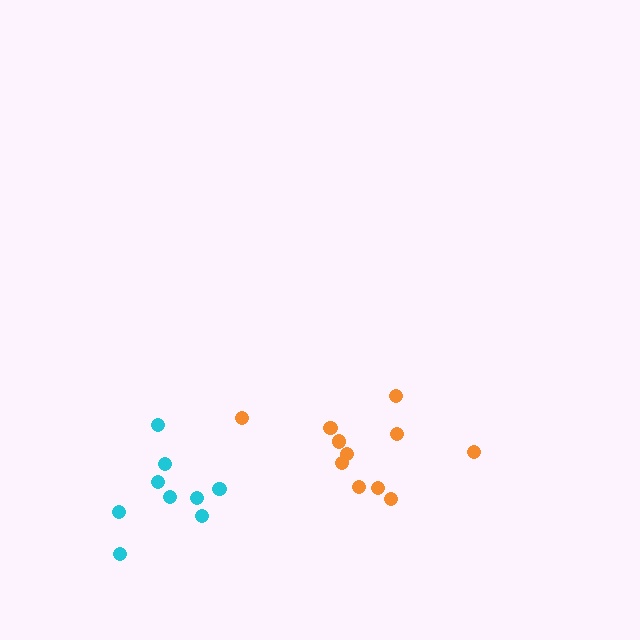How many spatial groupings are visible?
There are 2 spatial groupings.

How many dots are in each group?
Group 1: 9 dots, Group 2: 11 dots (20 total).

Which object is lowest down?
The cyan cluster is bottommost.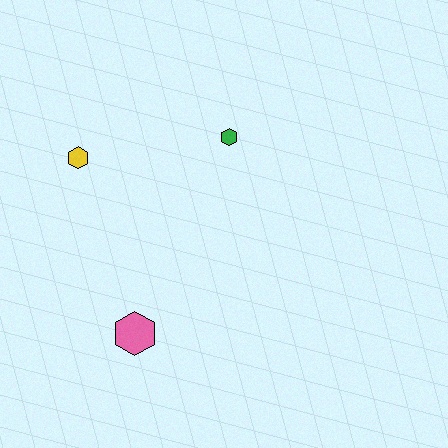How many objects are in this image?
There are 3 objects.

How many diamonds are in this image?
There are no diamonds.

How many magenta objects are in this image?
There are no magenta objects.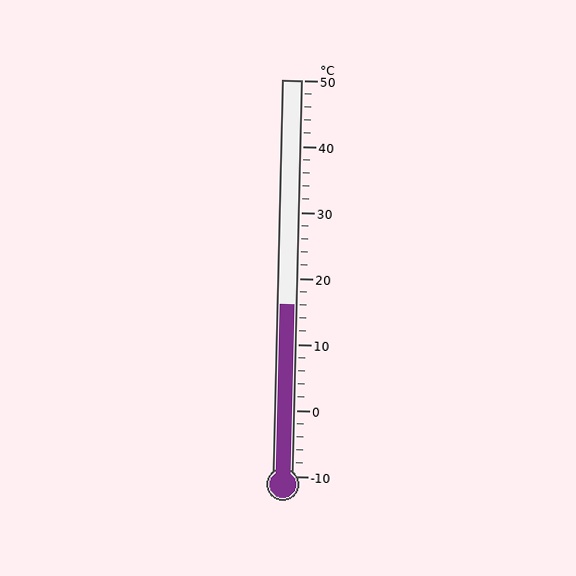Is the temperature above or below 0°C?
The temperature is above 0°C.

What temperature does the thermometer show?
The thermometer shows approximately 16°C.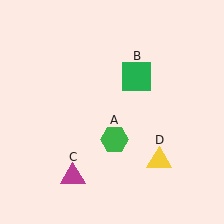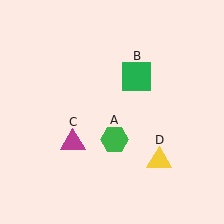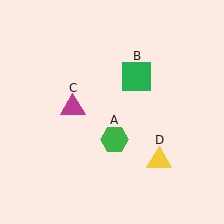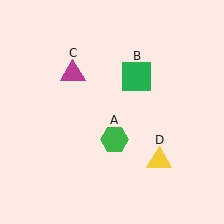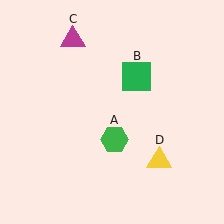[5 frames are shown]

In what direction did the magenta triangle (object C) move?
The magenta triangle (object C) moved up.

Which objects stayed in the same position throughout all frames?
Green hexagon (object A) and green square (object B) and yellow triangle (object D) remained stationary.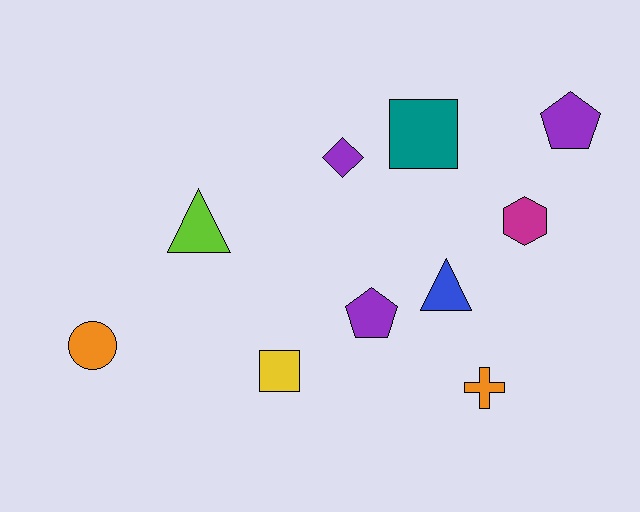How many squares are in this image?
There are 2 squares.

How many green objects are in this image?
There are no green objects.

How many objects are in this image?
There are 10 objects.